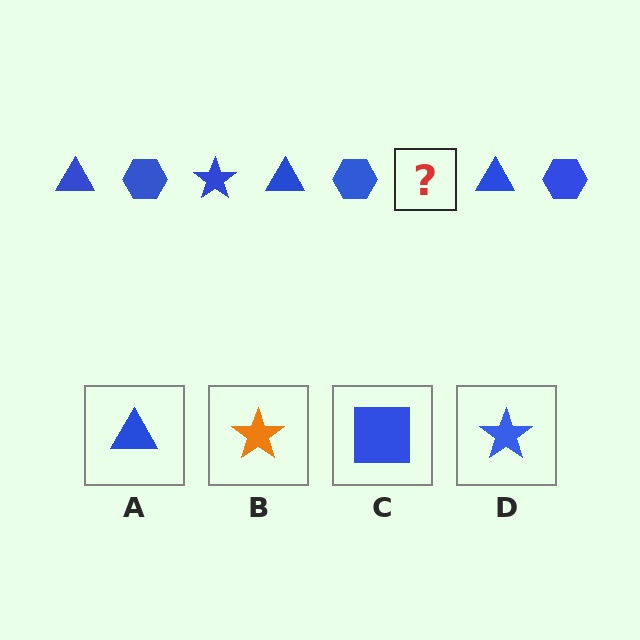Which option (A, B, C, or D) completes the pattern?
D.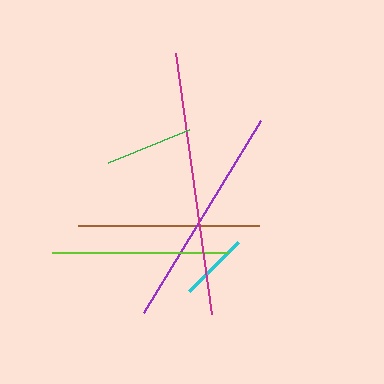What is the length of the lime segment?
The lime segment is approximately 176 pixels long.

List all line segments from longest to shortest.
From longest to shortest: magenta, purple, brown, lime, green, cyan.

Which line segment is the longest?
The magenta line is the longest at approximately 263 pixels.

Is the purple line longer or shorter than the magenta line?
The magenta line is longer than the purple line.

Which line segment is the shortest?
The cyan line is the shortest at approximately 70 pixels.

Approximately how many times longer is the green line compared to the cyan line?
The green line is approximately 1.2 times the length of the cyan line.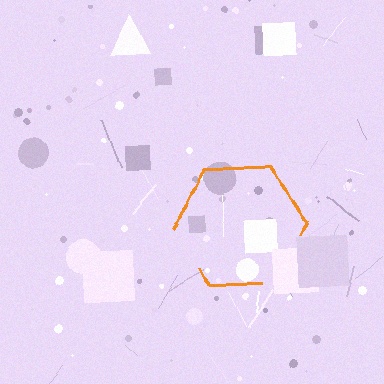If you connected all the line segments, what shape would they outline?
They would outline a hexagon.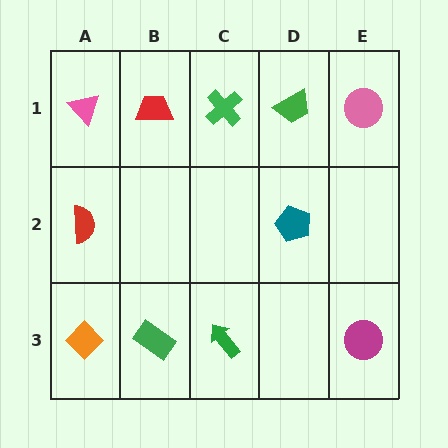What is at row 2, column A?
A red semicircle.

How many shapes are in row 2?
2 shapes.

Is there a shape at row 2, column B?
No, that cell is empty.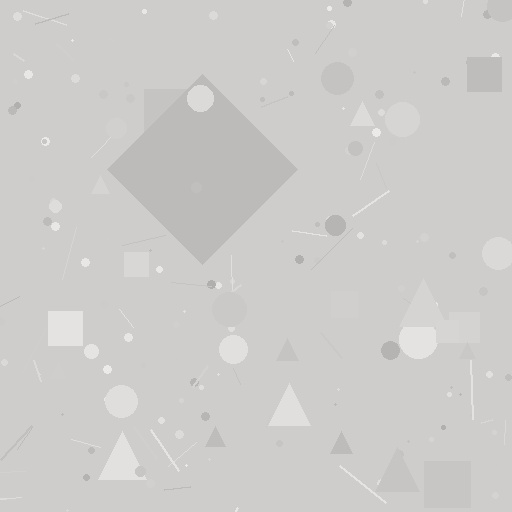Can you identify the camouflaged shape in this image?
The camouflaged shape is a diamond.